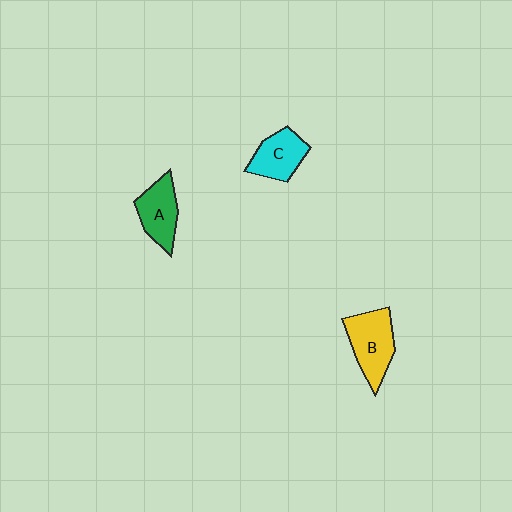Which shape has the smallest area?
Shape C (cyan).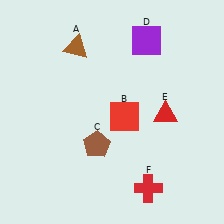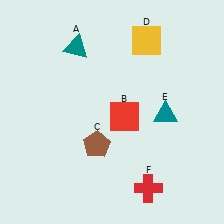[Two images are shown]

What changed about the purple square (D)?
In Image 1, D is purple. In Image 2, it changed to yellow.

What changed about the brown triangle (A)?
In Image 1, A is brown. In Image 2, it changed to teal.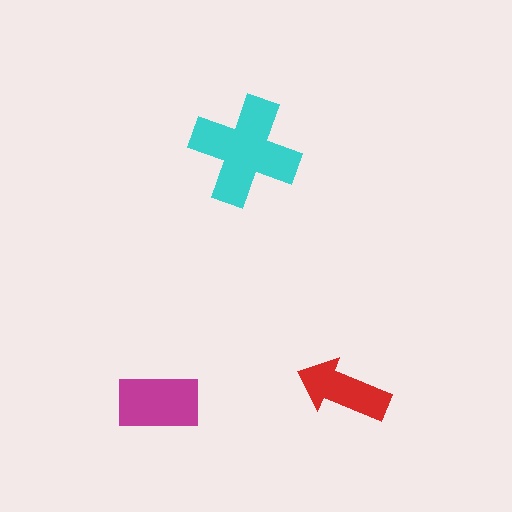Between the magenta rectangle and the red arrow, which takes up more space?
The magenta rectangle.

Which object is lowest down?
The magenta rectangle is bottommost.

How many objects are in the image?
There are 3 objects in the image.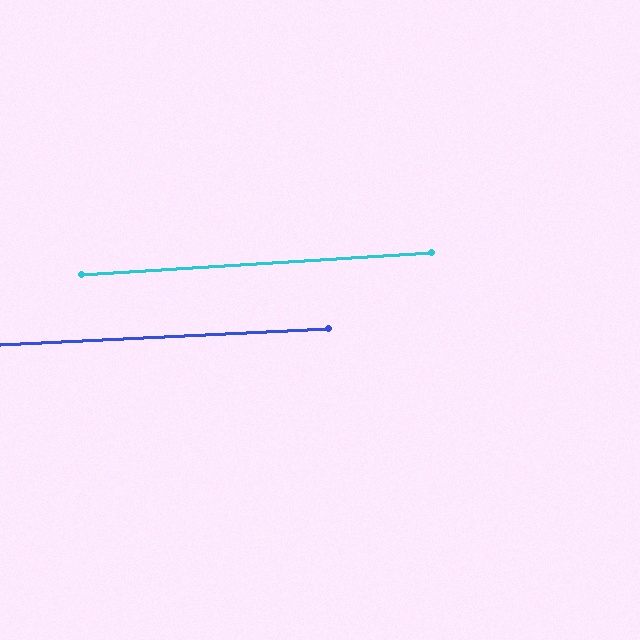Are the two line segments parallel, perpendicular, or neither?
Parallel — their directions differ by only 0.9°.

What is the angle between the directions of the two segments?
Approximately 1 degree.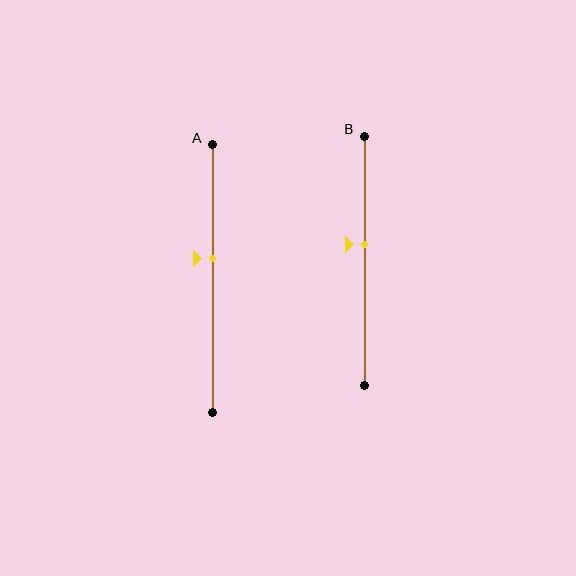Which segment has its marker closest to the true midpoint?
Segment B has its marker closest to the true midpoint.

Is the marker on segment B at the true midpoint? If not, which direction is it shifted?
No, the marker on segment B is shifted upward by about 7% of the segment length.